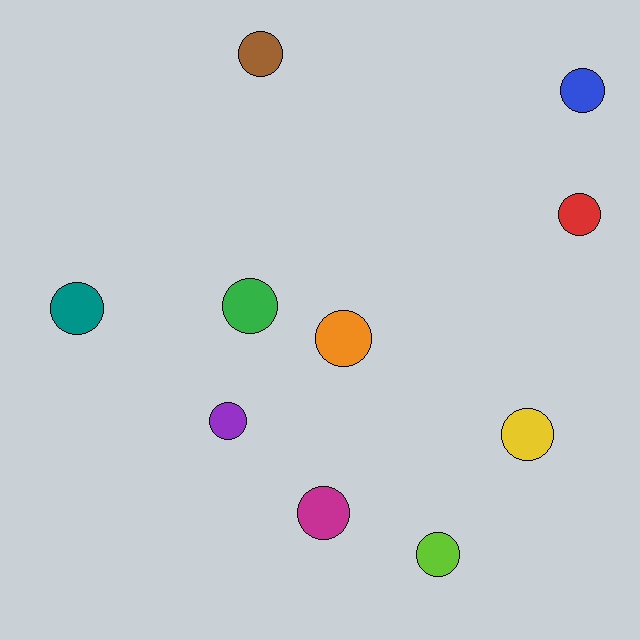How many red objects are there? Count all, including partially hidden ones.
There is 1 red object.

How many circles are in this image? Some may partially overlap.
There are 10 circles.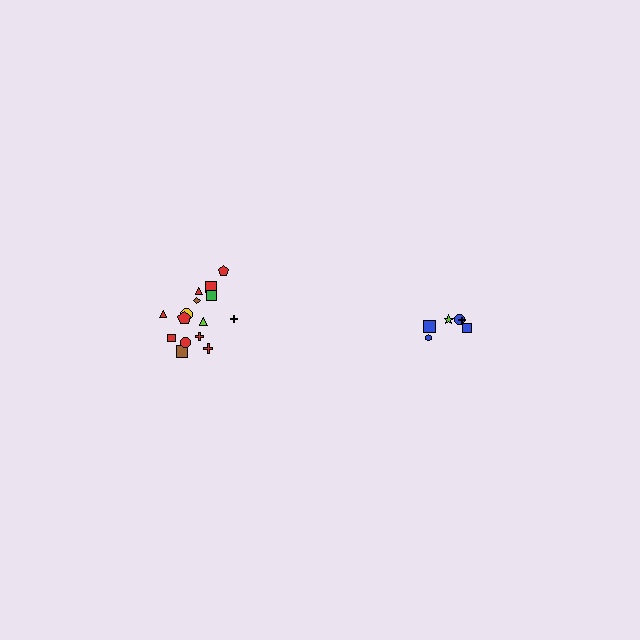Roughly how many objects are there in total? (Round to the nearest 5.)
Roughly 20 objects in total.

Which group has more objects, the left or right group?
The left group.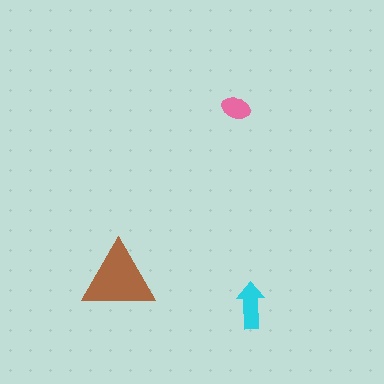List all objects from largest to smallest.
The brown triangle, the cyan arrow, the pink ellipse.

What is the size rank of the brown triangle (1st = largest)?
1st.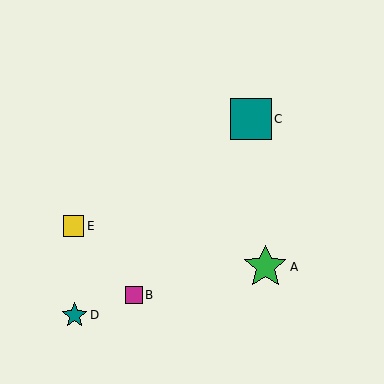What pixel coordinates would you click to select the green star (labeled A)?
Click at (265, 267) to select the green star A.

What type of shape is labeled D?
Shape D is a teal star.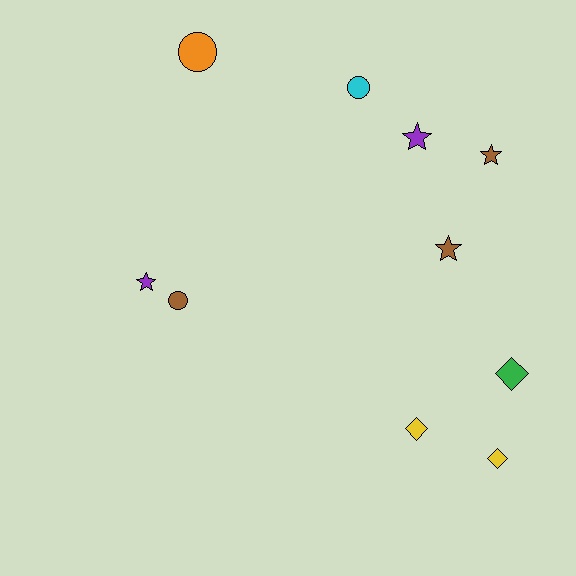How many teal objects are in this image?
There are no teal objects.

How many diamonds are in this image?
There are 3 diamonds.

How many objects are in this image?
There are 10 objects.